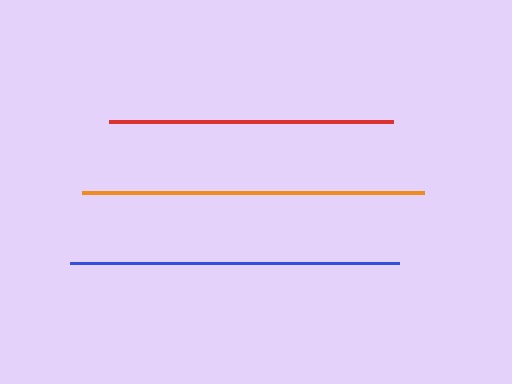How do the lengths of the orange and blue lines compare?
The orange and blue lines are approximately the same length.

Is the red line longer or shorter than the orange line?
The orange line is longer than the red line.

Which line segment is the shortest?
The red line is the shortest at approximately 285 pixels.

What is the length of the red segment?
The red segment is approximately 285 pixels long.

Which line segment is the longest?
The orange line is the longest at approximately 342 pixels.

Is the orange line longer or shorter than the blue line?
The orange line is longer than the blue line.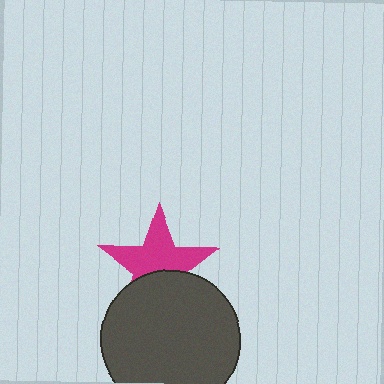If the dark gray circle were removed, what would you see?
You would see the complete magenta star.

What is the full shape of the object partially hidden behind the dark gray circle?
The partially hidden object is a magenta star.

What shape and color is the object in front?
The object in front is a dark gray circle.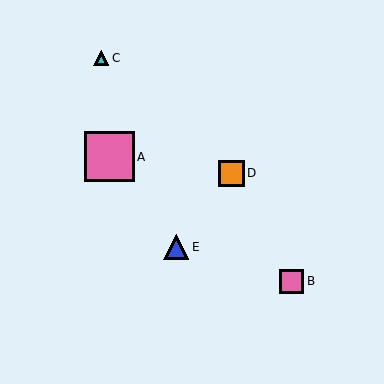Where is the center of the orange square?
The center of the orange square is at (231, 173).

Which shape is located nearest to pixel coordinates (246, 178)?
The orange square (labeled D) at (231, 173) is nearest to that location.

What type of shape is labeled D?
Shape D is an orange square.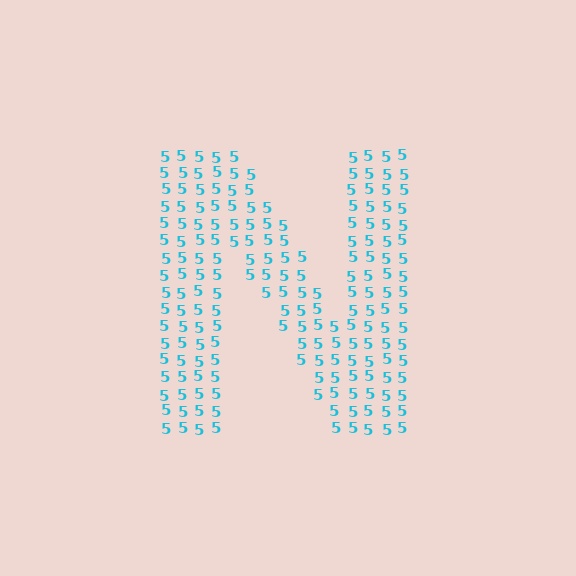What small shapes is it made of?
It is made of small digit 5's.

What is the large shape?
The large shape is the letter N.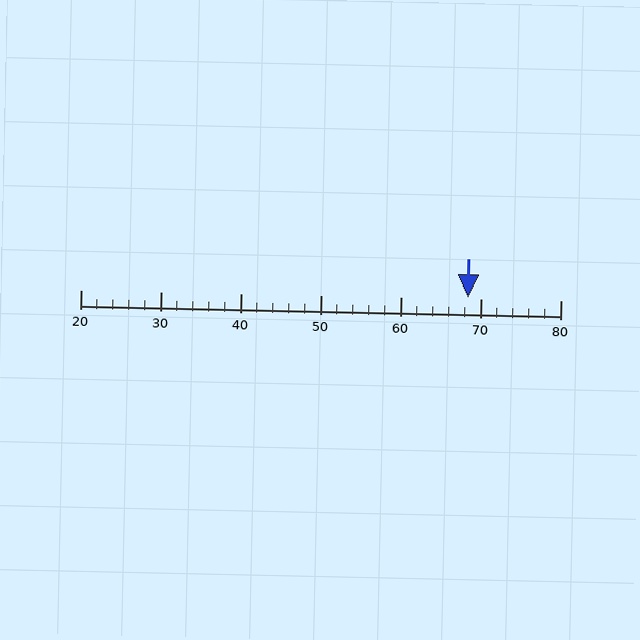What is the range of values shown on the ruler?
The ruler shows values from 20 to 80.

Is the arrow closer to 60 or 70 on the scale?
The arrow is closer to 70.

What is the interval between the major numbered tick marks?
The major tick marks are spaced 10 units apart.